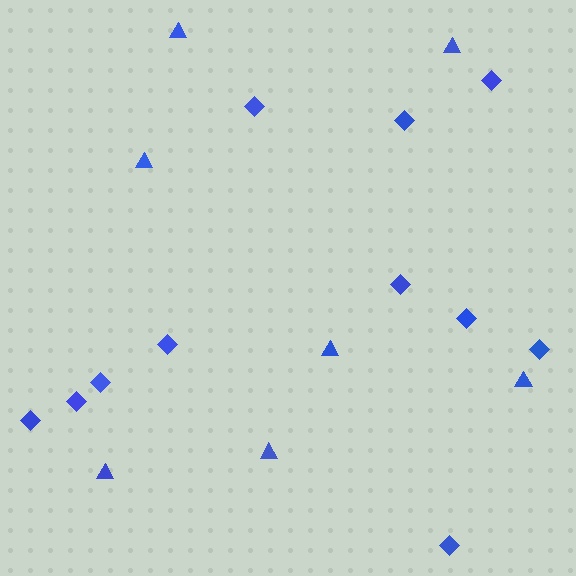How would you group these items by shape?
There are 2 groups: one group of triangles (7) and one group of diamonds (11).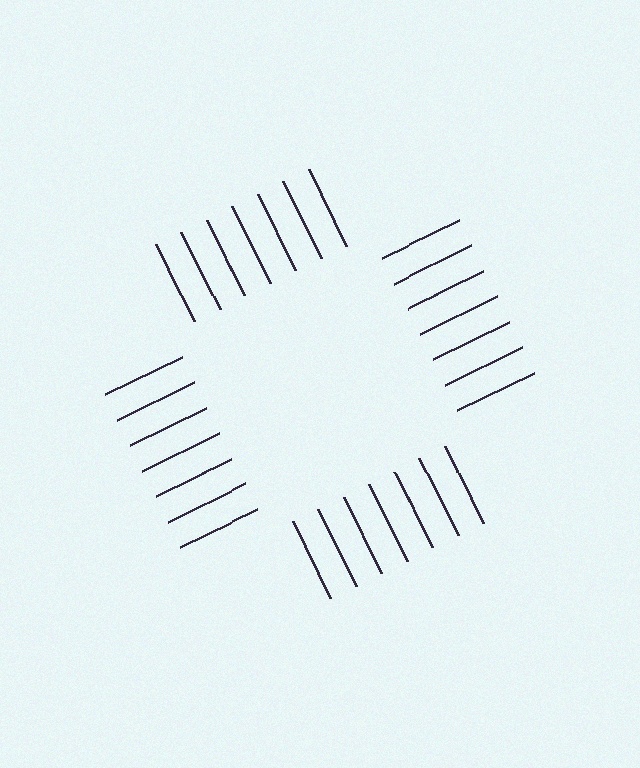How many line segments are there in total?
28 — 7 along each of the 4 edges.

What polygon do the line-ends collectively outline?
An illusory square — the line segments terminate on its edges but no continuous stroke is drawn.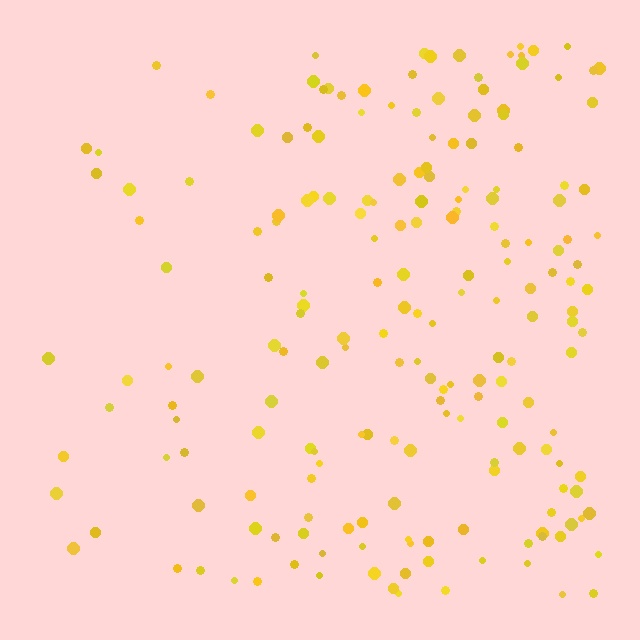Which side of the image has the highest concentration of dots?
The right.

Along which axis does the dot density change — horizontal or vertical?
Horizontal.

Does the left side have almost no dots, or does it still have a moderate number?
Still a moderate number, just noticeably fewer than the right.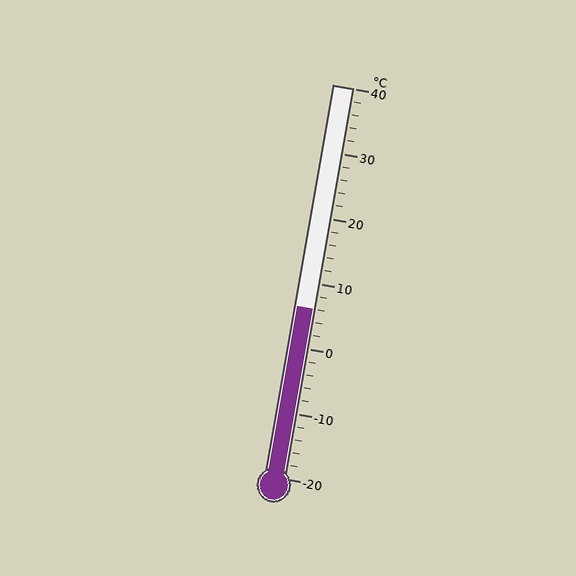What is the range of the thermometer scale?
The thermometer scale ranges from -20°C to 40°C.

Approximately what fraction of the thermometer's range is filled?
The thermometer is filled to approximately 45% of its range.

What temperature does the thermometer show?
The thermometer shows approximately 6°C.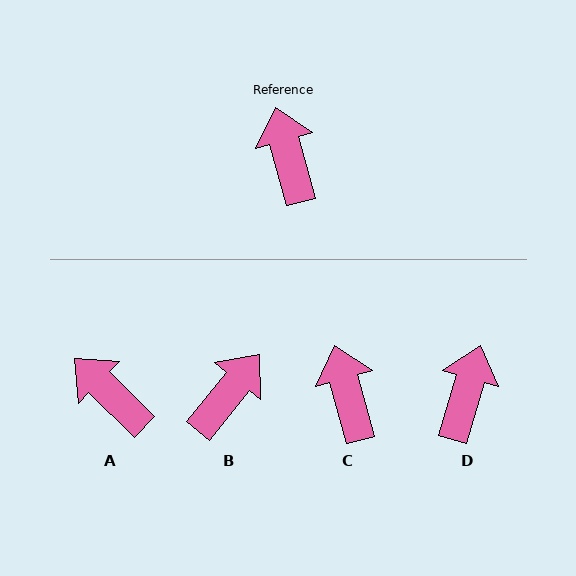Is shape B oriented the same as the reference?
No, it is off by about 54 degrees.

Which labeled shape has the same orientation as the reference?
C.